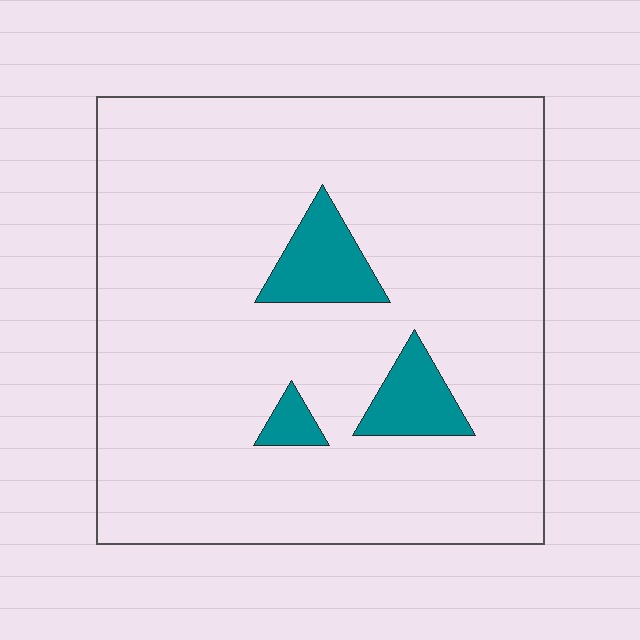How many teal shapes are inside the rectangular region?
3.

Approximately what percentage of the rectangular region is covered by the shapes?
Approximately 10%.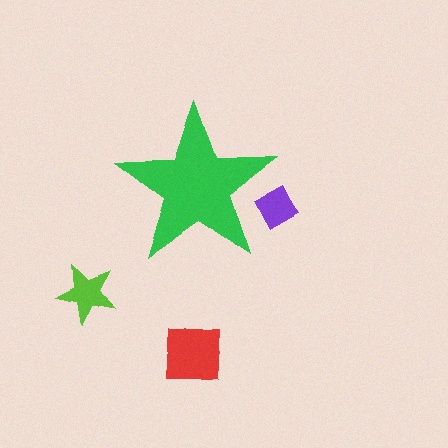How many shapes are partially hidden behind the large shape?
1 shape is partially hidden.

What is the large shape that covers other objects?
A green star.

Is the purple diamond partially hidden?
Yes, the purple diamond is partially hidden behind the green star.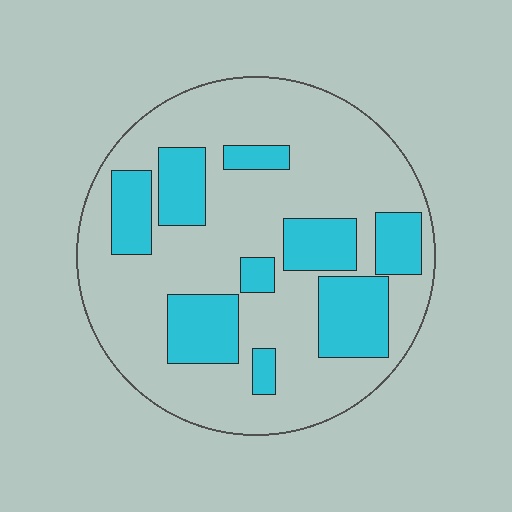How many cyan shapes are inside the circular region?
9.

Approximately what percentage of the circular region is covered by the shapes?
Approximately 30%.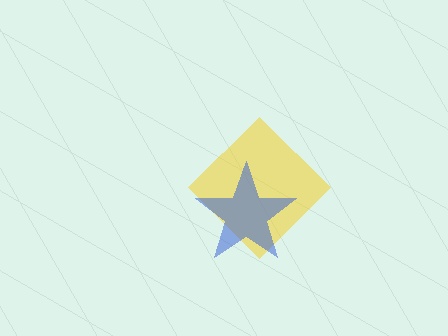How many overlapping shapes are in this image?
There are 2 overlapping shapes in the image.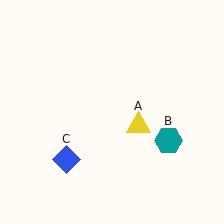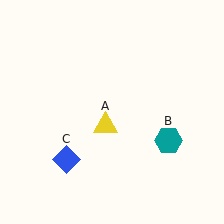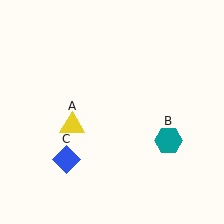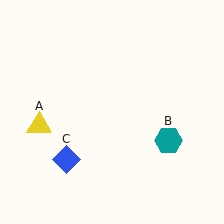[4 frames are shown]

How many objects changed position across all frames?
1 object changed position: yellow triangle (object A).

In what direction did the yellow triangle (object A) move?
The yellow triangle (object A) moved left.